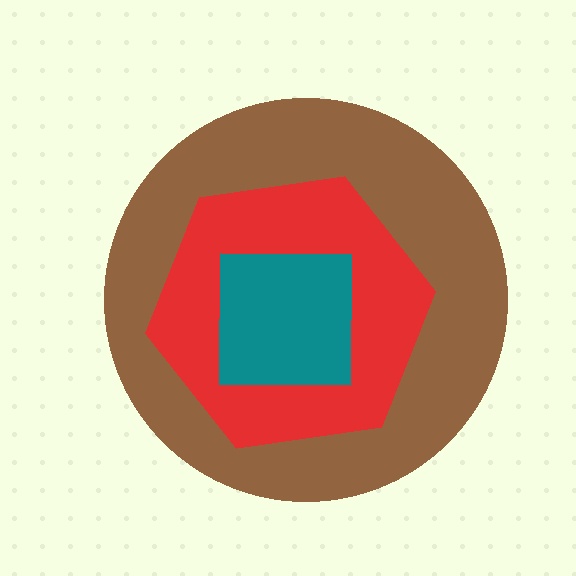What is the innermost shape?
The teal square.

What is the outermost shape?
The brown circle.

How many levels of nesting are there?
3.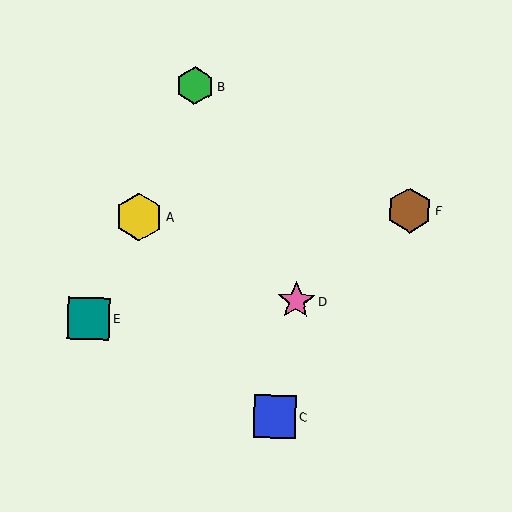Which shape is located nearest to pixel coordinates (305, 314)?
The pink star (labeled D) at (296, 301) is nearest to that location.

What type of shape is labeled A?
Shape A is a yellow hexagon.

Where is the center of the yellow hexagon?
The center of the yellow hexagon is at (139, 217).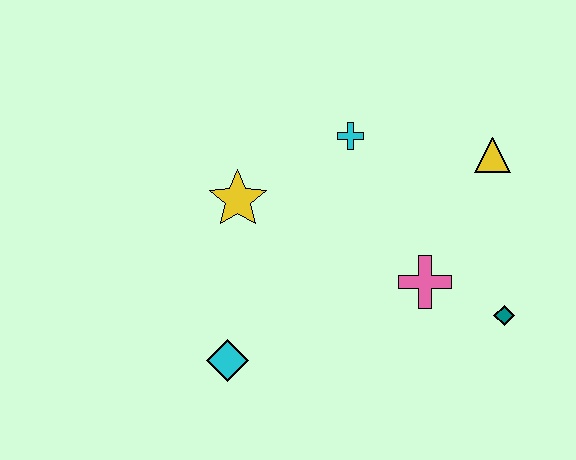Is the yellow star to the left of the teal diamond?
Yes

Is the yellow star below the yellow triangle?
Yes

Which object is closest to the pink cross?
The teal diamond is closest to the pink cross.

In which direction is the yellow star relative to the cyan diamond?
The yellow star is above the cyan diamond.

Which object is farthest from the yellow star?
The teal diamond is farthest from the yellow star.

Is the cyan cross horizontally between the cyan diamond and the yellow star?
No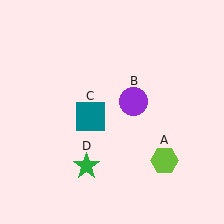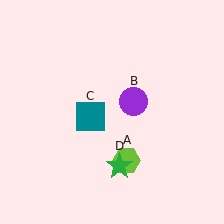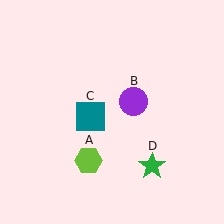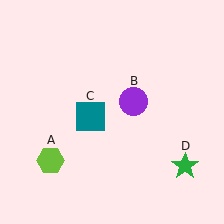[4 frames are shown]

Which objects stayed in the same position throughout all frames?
Purple circle (object B) and teal square (object C) remained stationary.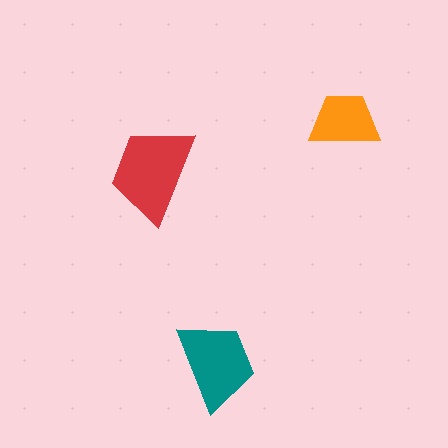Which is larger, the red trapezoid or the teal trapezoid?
The red one.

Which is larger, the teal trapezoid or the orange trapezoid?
The teal one.